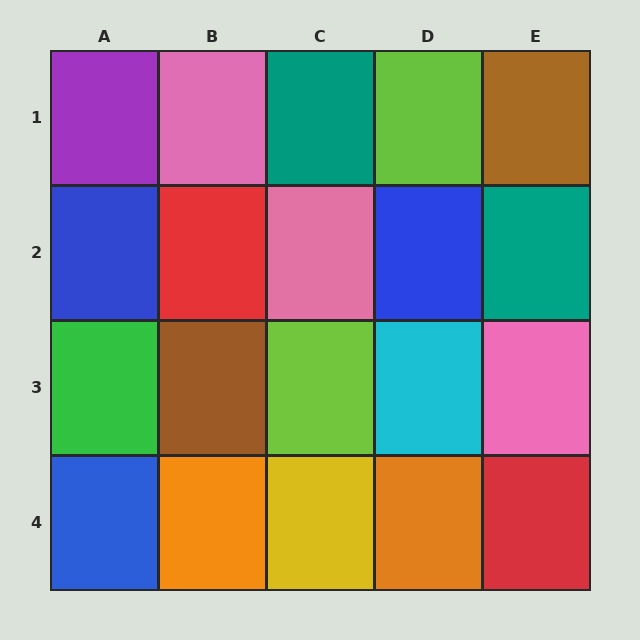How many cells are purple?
1 cell is purple.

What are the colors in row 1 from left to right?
Purple, pink, teal, lime, brown.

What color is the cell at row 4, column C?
Yellow.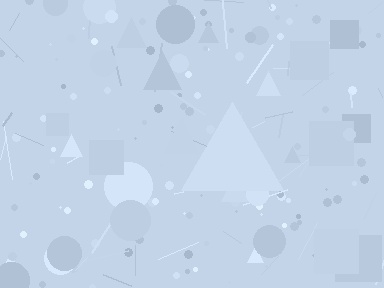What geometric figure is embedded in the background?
A triangle is embedded in the background.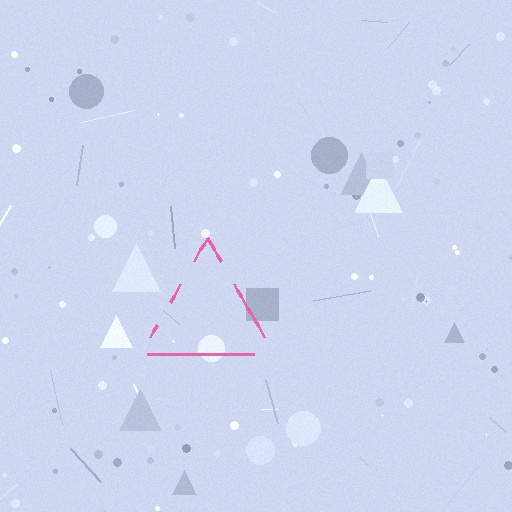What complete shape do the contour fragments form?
The contour fragments form a triangle.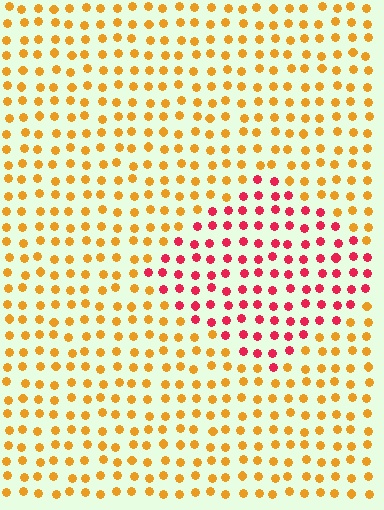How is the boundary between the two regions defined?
The boundary is defined purely by a slight shift in hue (about 51 degrees). Spacing, size, and orientation are identical on both sides.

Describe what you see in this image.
The image is filled with small orange elements in a uniform arrangement. A diamond-shaped region is visible where the elements are tinted to a slightly different hue, forming a subtle color boundary.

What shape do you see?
I see a diamond.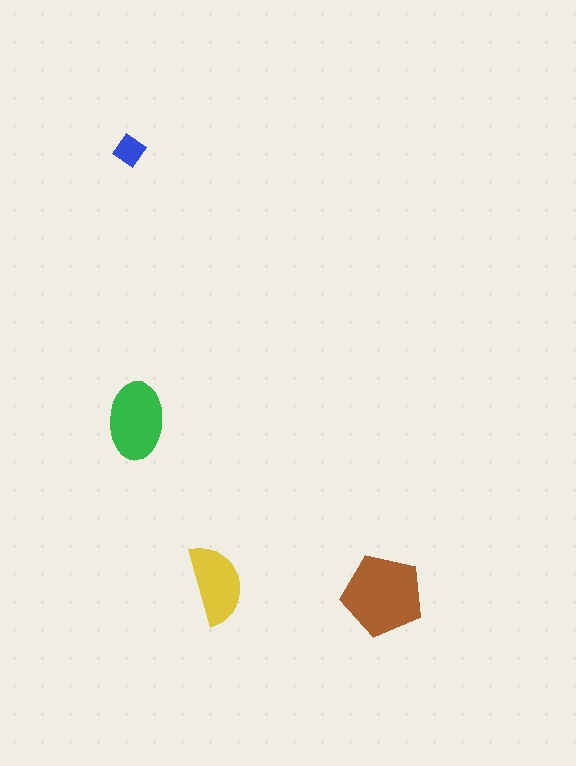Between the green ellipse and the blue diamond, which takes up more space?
The green ellipse.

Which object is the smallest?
The blue diamond.